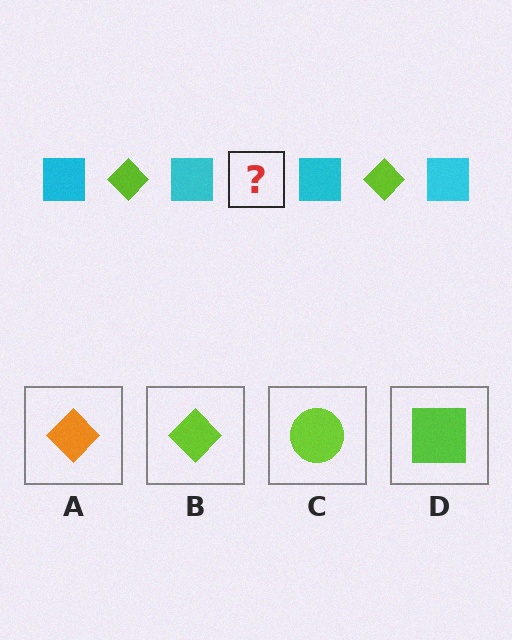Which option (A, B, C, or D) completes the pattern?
B.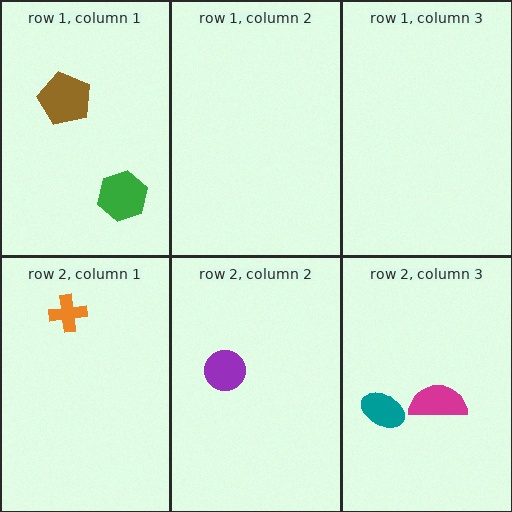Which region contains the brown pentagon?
The row 1, column 1 region.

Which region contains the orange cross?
The row 2, column 1 region.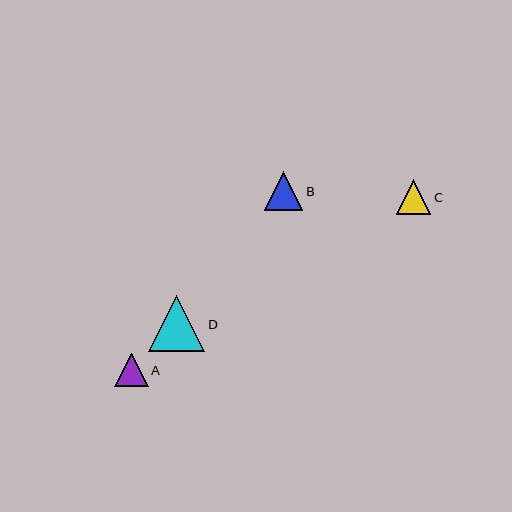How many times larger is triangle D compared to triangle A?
Triangle D is approximately 1.7 times the size of triangle A.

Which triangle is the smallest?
Triangle A is the smallest with a size of approximately 33 pixels.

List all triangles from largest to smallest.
From largest to smallest: D, B, C, A.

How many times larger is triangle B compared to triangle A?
Triangle B is approximately 1.2 times the size of triangle A.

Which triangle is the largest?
Triangle D is the largest with a size of approximately 56 pixels.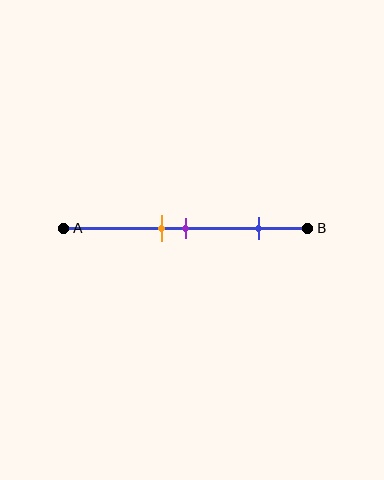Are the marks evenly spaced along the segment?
No, the marks are not evenly spaced.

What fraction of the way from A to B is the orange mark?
The orange mark is approximately 40% (0.4) of the way from A to B.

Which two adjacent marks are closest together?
The orange and purple marks are the closest adjacent pair.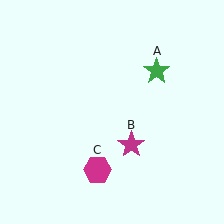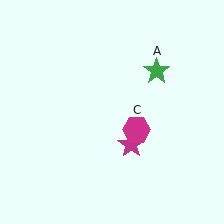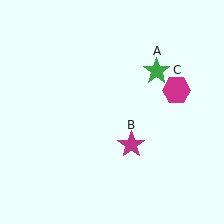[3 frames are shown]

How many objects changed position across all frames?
1 object changed position: magenta hexagon (object C).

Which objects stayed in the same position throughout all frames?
Green star (object A) and magenta star (object B) remained stationary.